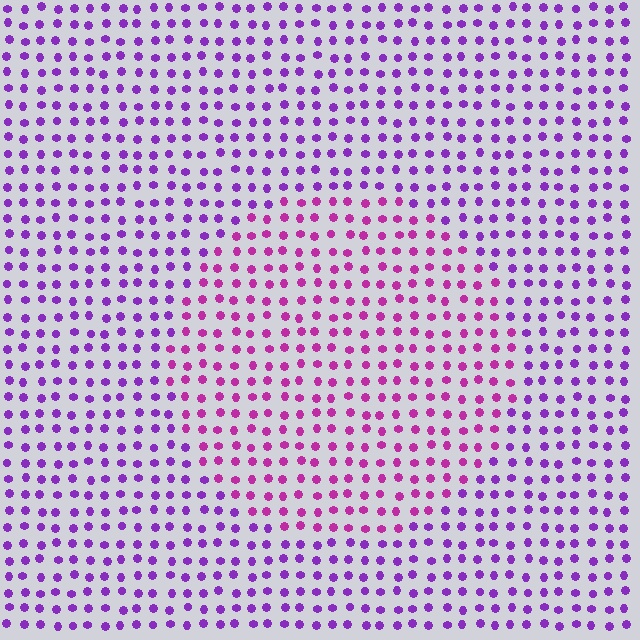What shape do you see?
I see a circle.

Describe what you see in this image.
The image is filled with small purple elements in a uniform arrangement. A circle-shaped region is visible where the elements are tinted to a slightly different hue, forming a subtle color boundary.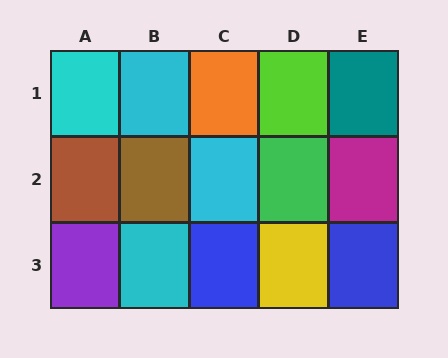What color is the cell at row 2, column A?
Brown.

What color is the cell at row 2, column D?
Green.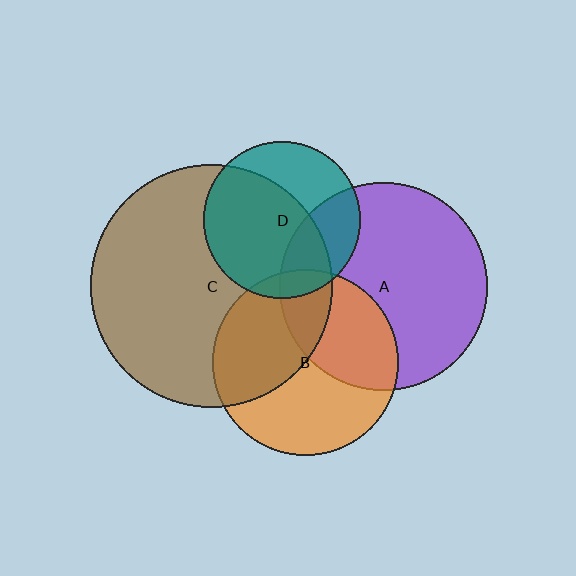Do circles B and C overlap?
Yes.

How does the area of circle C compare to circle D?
Approximately 2.4 times.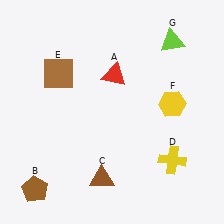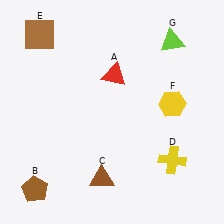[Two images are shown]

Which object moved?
The brown square (E) moved up.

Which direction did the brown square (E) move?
The brown square (E) moved up.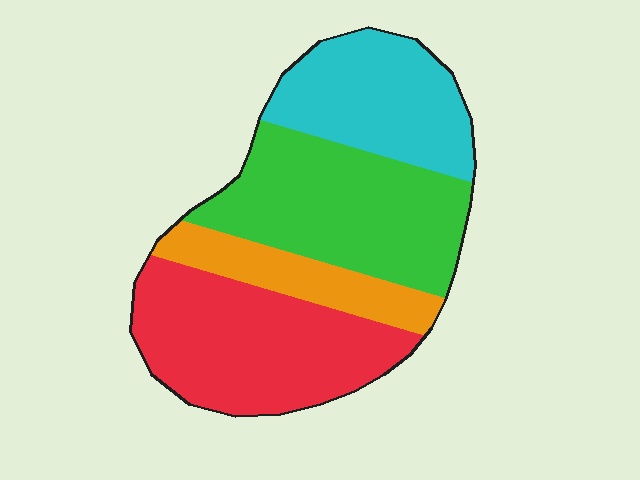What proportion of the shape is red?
Red takes up about one third (1/3) of the shape.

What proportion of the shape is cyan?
Cyan covers 23% of the shape.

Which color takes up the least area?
Orange, at roughly 15%.